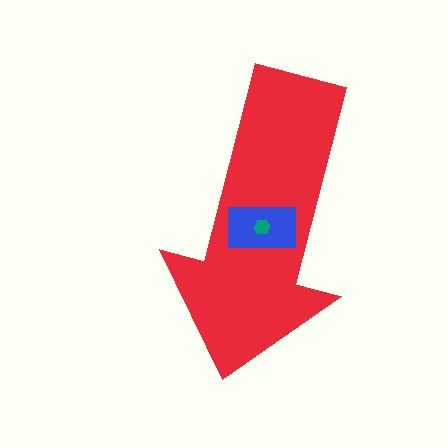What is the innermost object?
The teal hexagon.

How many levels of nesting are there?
3.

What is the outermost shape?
The red arrow.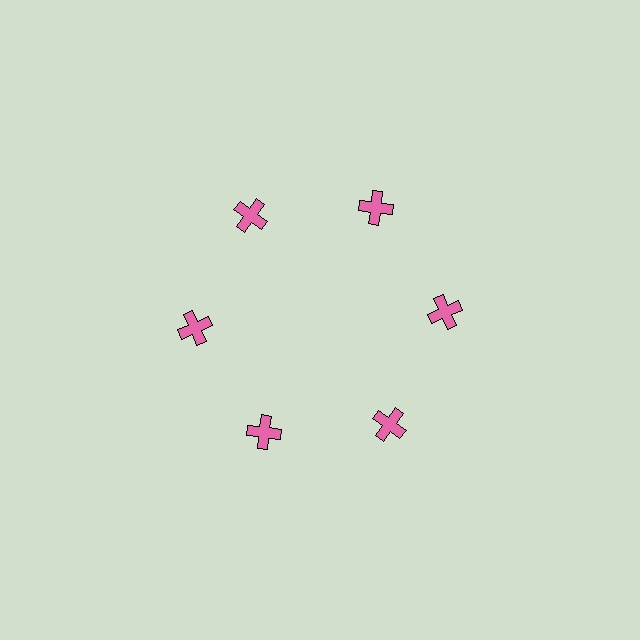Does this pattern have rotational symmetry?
Yes, this pattern has 6-fold rotational symmetry. It looks the same after rotating 60 degrees around the center.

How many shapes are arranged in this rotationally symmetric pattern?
There are 6 shapes, arranged in 6 groups of 1.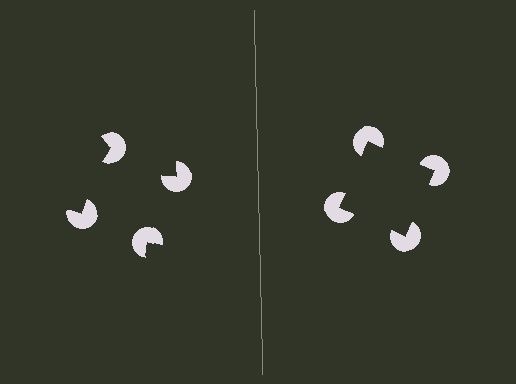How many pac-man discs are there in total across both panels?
8 — 4 on each side.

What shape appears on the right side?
An illusory square.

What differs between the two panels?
The pac-man discs are positioned identically on both sides; only the wedge orientations differ. On the right they align to a square; on the left they are misaligned.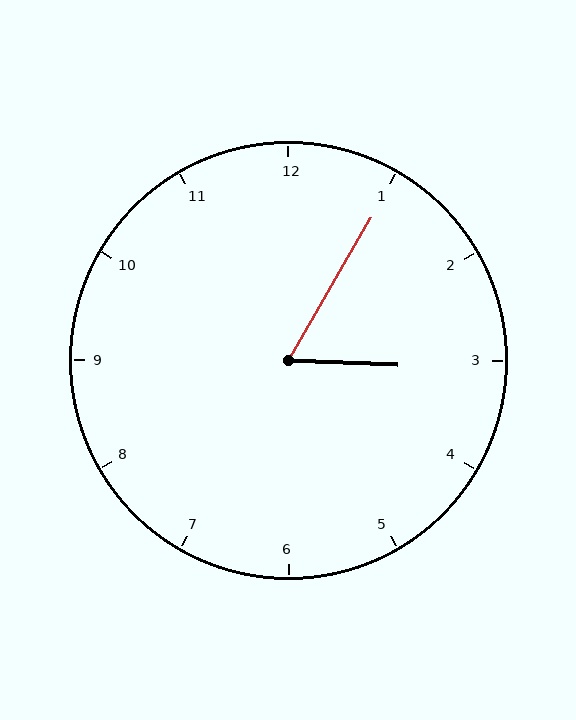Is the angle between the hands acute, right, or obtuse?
It is acute.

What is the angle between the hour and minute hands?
Approximately 62 degrees.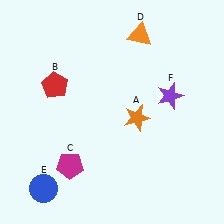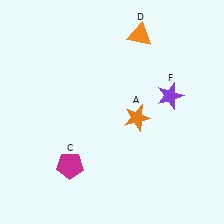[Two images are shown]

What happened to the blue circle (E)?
The blue circle (E) was removed in Image 2. It was in the bottom-left area of Image 1.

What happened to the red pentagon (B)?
The red pentagon (B) was removed in Image 2. It was in the top-left area of Image 1.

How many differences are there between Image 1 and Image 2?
There are 2 differences between the two images.